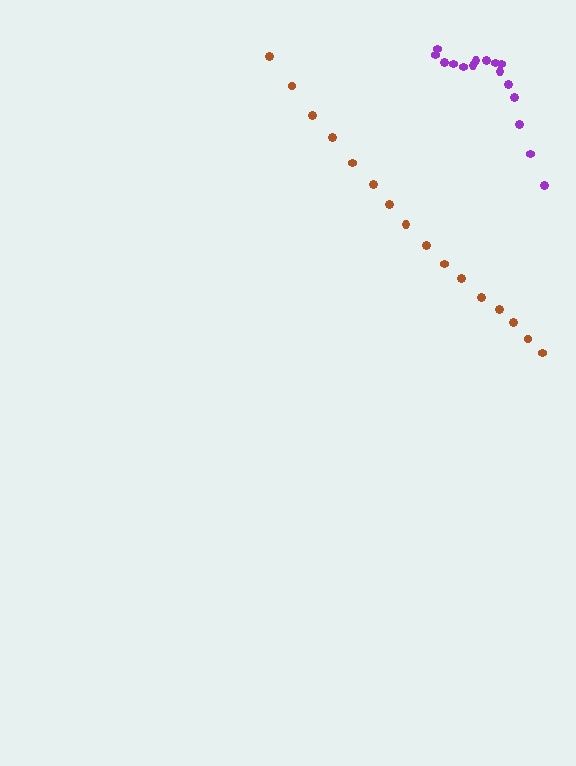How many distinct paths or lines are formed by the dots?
There are 2 distinct paths.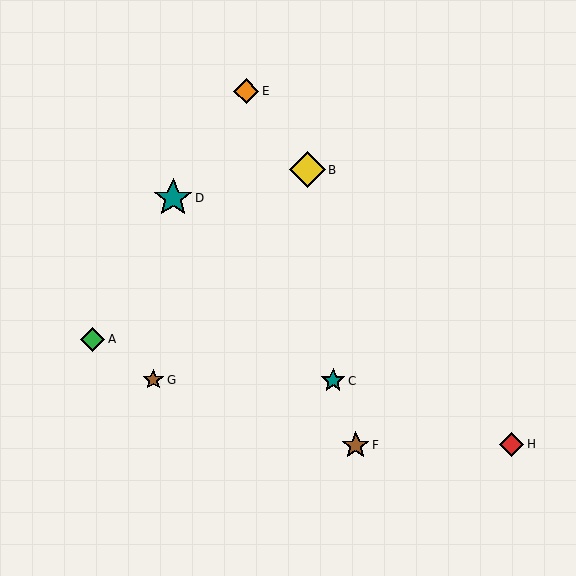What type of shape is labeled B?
Shape B is a yellow diamond.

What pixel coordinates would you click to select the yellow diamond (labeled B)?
Click at (307, 170) to select the yellow diamond B.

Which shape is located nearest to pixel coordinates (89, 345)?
The green diamond (labeled A) at (93, 339) is nearest to that location.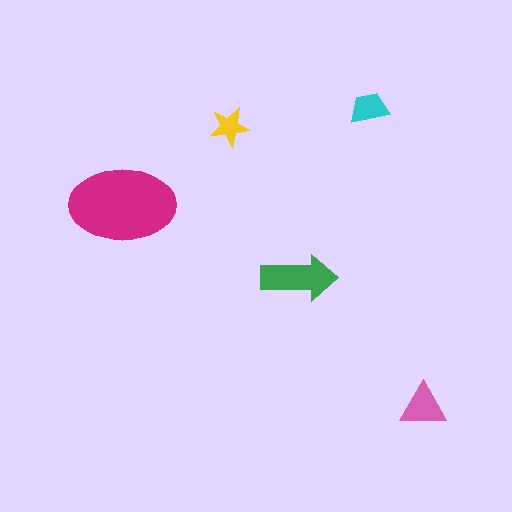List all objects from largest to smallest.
The magenta ellipse, the green arrow, the pink triangle, the cyan trapezoid, the yellow star.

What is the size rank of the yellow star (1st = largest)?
5th.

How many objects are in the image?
There are 5 objects in the image.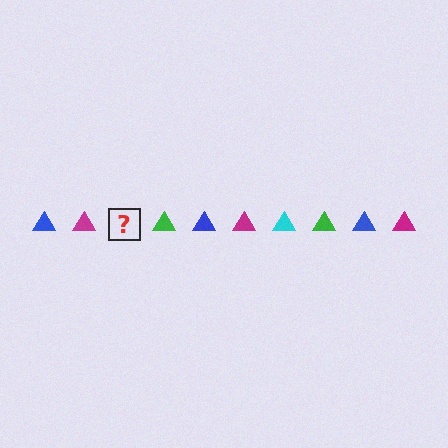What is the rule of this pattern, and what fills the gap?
The rule is that the pattern cycles through blue, magenta, cyan, green triangles. The gap should be filled with a cyan triangle.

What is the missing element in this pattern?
The missing element is a cyan triangle.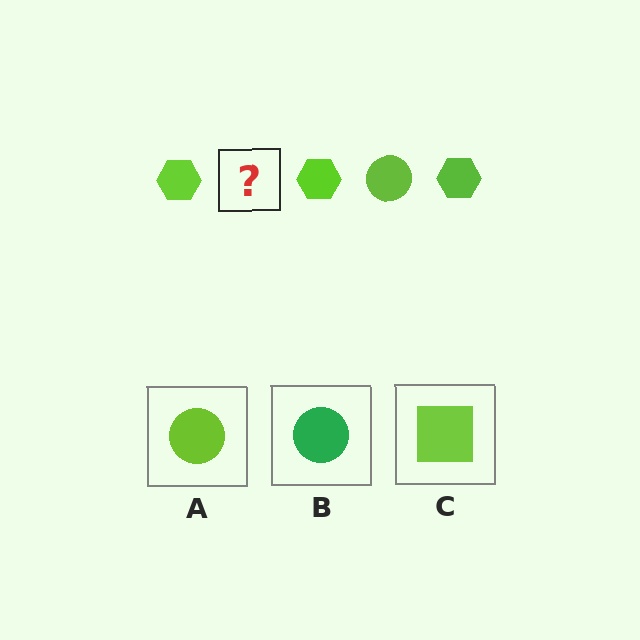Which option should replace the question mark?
Option A.